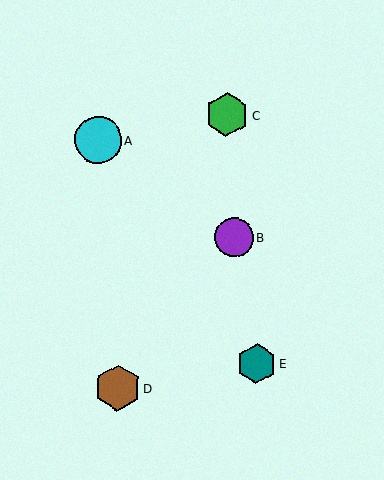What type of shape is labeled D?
Shape D is a brown hexagon.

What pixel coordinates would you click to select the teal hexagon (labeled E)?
Click at (257, 364) to select the teal hexagon E.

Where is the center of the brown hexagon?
The center of the brown hexagon is at (117, 388).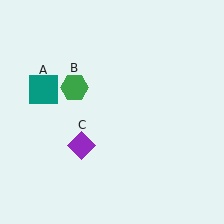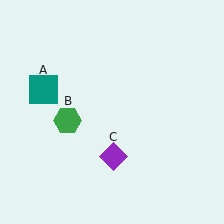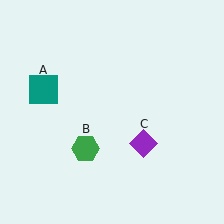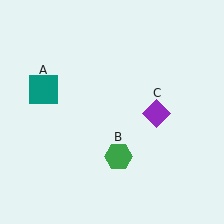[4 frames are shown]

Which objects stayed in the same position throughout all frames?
Teal square (object A) remained stationary.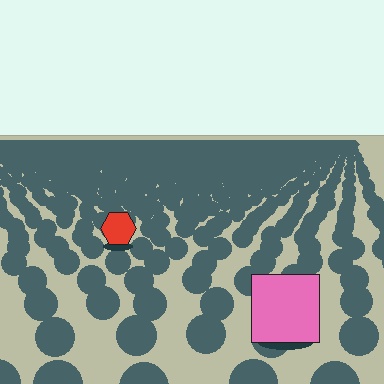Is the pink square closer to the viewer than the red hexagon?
Yes. The pink square is closer — you can tell from the texture gradient: the ground texture is coarser near it.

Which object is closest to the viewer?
The pink square is closest. The texture marks near it are larger and more spread out.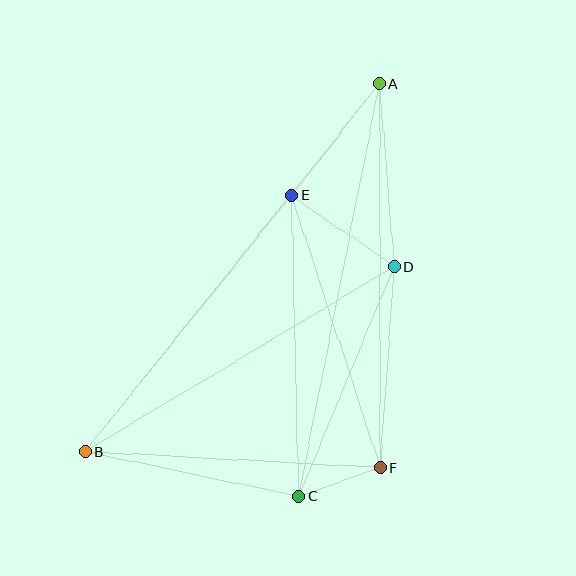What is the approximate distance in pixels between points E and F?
The distance between E and F is approximately 287 pixels.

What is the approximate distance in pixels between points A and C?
The distance between A and C is approximately 420 pixels.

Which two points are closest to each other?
Points C and F are closest to each other.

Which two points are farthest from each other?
Points A and B are farthest from each other.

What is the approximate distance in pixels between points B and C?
The distance between B and C is approximately 218 pixels.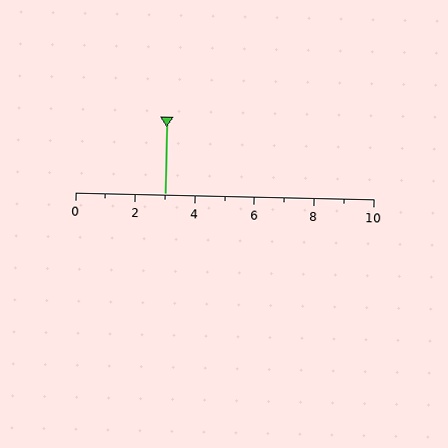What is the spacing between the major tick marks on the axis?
The major ticks are spaced 2 apart.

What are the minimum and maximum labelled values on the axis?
The axis runs from 0 to 10.